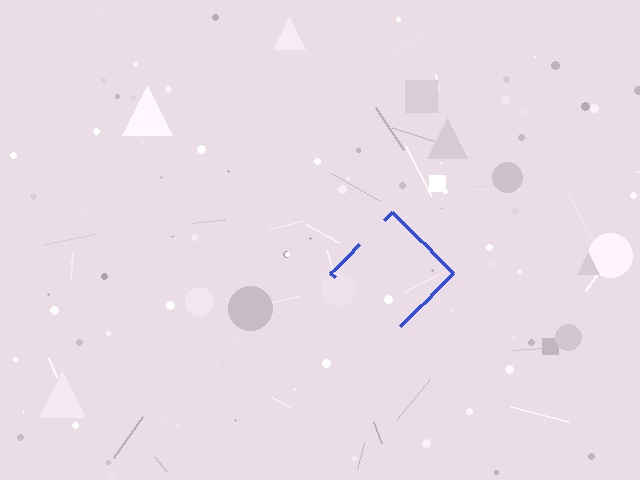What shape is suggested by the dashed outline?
The dashed outline suggests a diamond.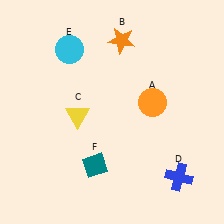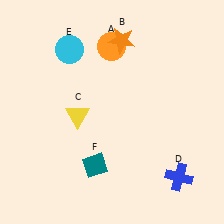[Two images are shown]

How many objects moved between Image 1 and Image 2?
1 object moved between the two images.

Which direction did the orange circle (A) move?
The orange circle (A) moved up.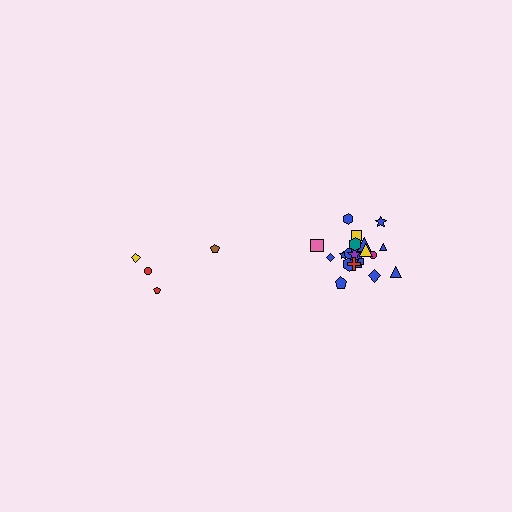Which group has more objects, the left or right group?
The right group.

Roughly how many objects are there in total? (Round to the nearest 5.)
Roughly 25 objects in total.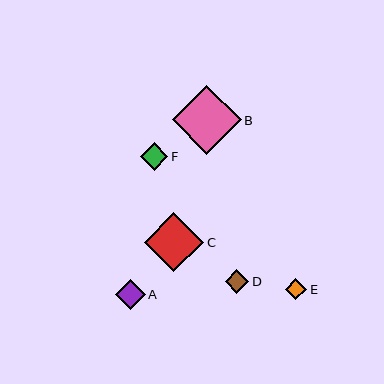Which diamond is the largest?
Diamond B is the largest with a size of approximately 69 pixels.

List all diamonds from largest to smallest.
From largest to smallest: B, C, A, F, D, E.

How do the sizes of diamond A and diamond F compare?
Diamond A and diamond F are approximately the same size.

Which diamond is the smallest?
Diamond E is the smallest with a size of approximately 21 pixels.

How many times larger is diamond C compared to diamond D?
Diamond C is approximately 2.5 times the size of diamond D.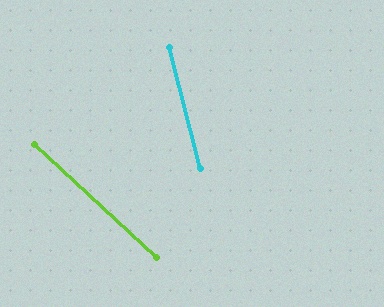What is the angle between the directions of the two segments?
Approximately 33 degrees.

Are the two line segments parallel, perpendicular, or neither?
Neither parallel nor perpendicular — they differ by about 33°.